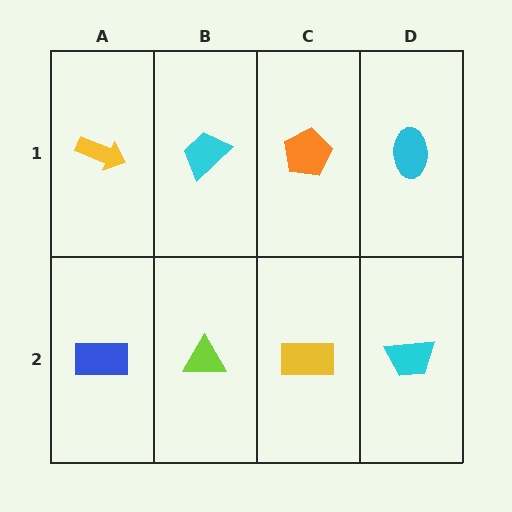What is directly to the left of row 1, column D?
An orange pentagon.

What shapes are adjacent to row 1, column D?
A cyan trapezoid (row 2, column D), an orange pentagon (row 1, column C).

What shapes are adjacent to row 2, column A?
A yellow arrow (row 1, column A), a lime triangle (row 2, column B).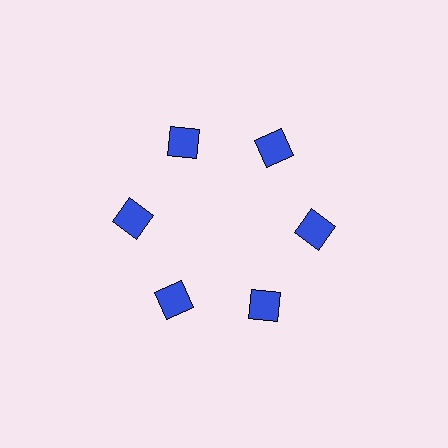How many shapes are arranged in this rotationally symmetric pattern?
There are 6 shapes, arranged in 6 groups of 1.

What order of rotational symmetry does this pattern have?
This pattern has 6-fold rotational symmetry.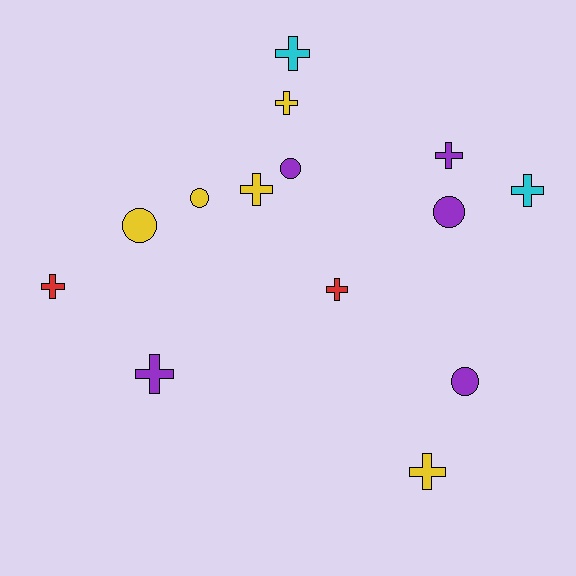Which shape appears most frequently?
Cross, with 9 objects.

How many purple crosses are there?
There are 2 purple crosses.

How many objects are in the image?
There are 14 objects.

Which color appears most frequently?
Yellow, with 5 objects.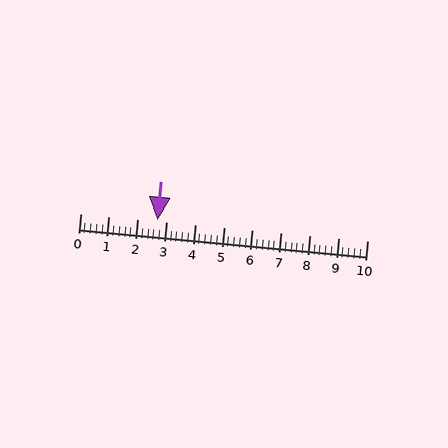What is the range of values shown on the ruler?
The ruler shows values from 0 to 10.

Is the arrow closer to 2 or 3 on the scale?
The arrow is closer to 3.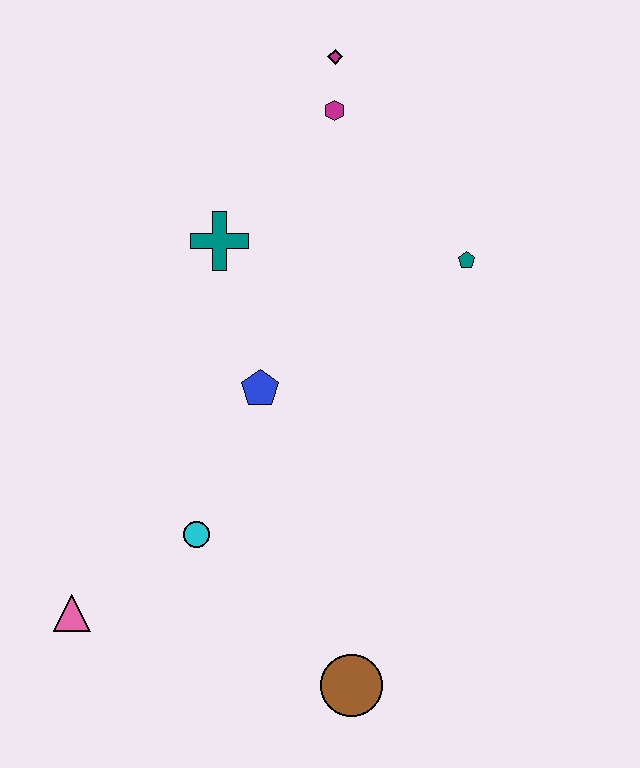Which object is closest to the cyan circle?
The pink triangle is closest to the cyan circle.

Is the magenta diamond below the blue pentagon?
No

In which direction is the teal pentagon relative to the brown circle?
The teal pentagon is above the brown circle.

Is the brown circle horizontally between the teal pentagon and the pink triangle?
Yes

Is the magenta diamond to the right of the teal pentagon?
No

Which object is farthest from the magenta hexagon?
The brown circle is farthest from the magenta hexagon.